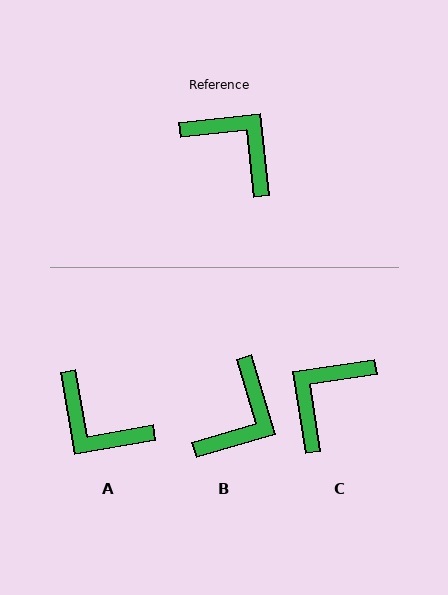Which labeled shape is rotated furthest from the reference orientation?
A, about 176 degrees away.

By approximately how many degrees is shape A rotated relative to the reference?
Approximately 176 degrees clockwise.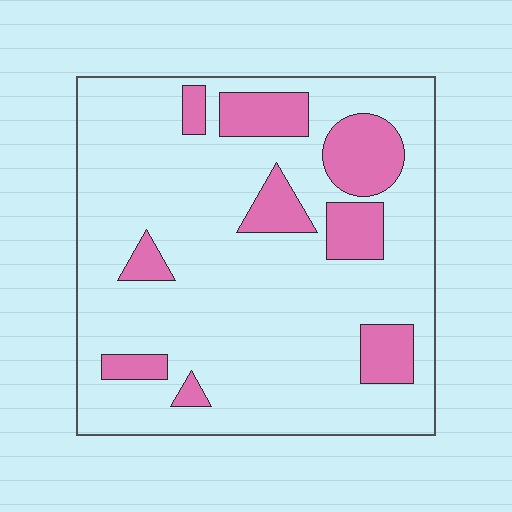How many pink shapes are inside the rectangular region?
9.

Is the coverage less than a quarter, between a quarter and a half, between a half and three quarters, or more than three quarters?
Less than a quarter.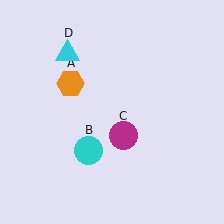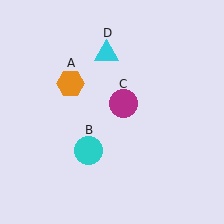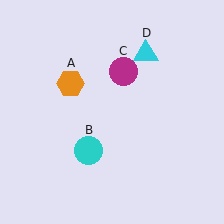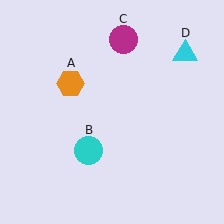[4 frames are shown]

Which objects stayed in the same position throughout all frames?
Orange hexagon (object A) and cyan circle (object B) remained stationary.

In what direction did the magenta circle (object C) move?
The magenta circle (object C) moved up.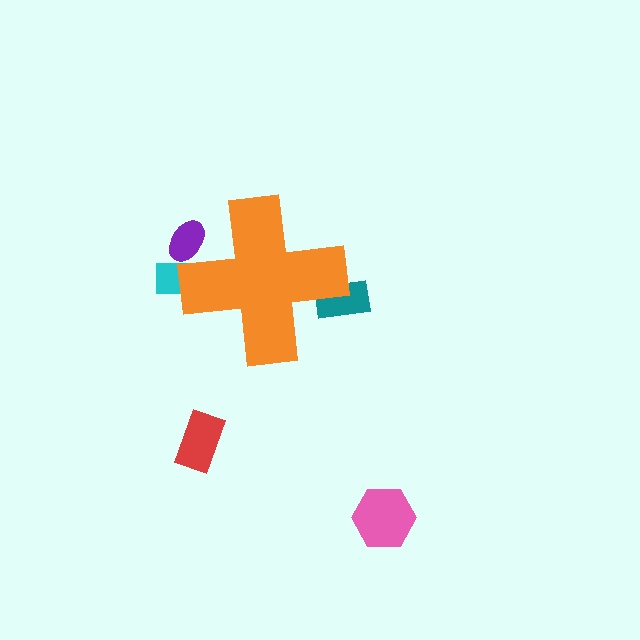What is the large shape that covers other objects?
An orange cross.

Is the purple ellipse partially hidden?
Yes, the purple ellipse is partially hidden behind the orange cross.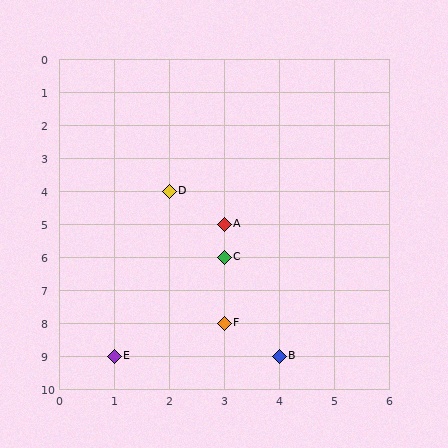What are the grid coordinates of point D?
Point D is at grid coordinates (2, 4).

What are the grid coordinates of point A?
Point A is at grid coordinates (3, 5).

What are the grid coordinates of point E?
Point E is at grid coordinates (1, 9).